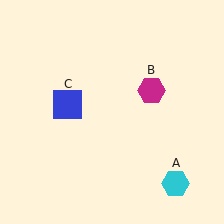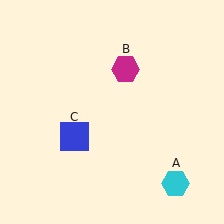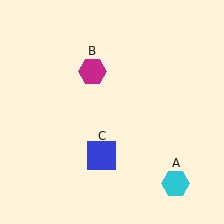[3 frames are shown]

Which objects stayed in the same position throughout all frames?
Cyan hexagon (object A) remained stationary.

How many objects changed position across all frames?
2 objects changed position: magenta hexagon (object B), blue square (object C).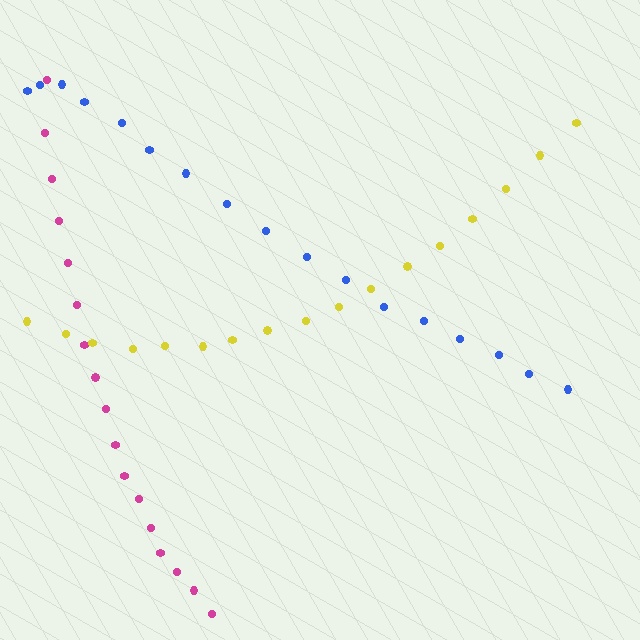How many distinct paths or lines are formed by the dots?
There are 3 distinct paths.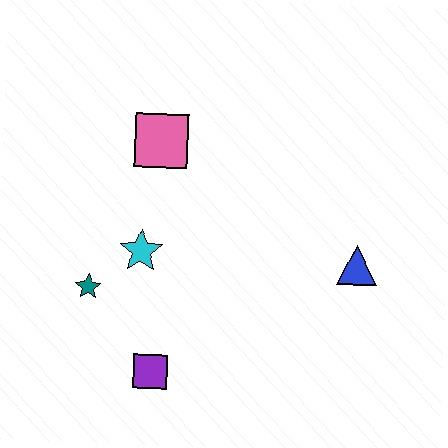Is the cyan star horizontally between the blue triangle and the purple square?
No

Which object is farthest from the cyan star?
The blue triangle is farthest from the cyan star.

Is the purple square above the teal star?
No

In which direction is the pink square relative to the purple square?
The pink square is above the purple square.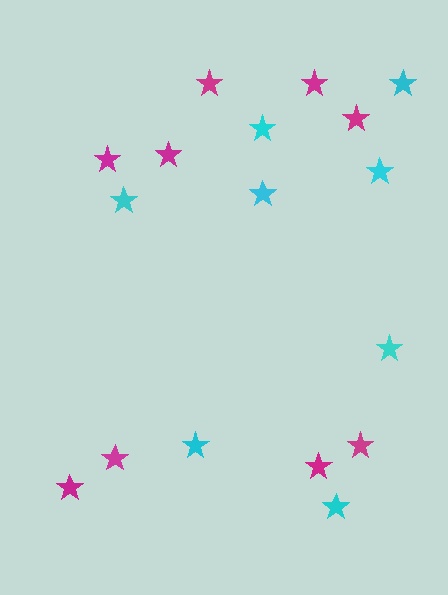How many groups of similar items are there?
There are 2 groups: one group of magenta stars (9) and one group of cyan stars (8).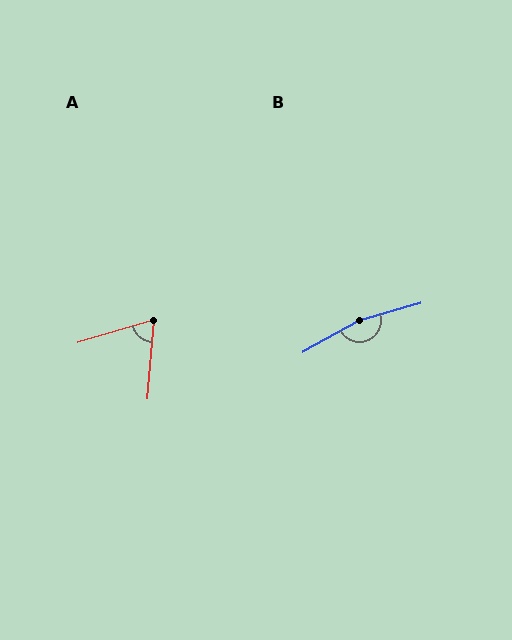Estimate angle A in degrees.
Approximately 69 degrees.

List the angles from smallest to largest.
A (69°), B (167°).